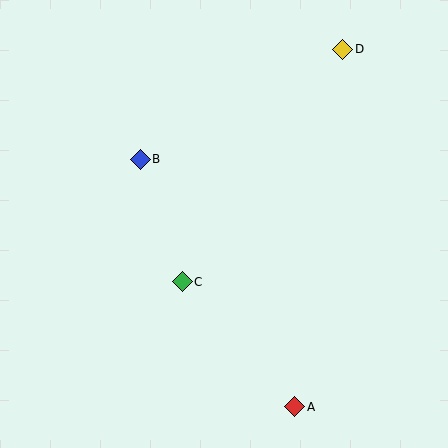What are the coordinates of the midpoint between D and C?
The midpoint between D and C is at (262, 165).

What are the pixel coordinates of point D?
Point D is at (343, 49).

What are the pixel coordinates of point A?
Point A is at (295, 407).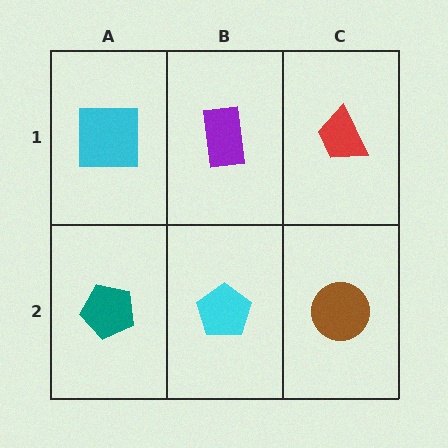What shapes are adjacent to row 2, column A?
A cyan square (row 1, column A), a cyan pentagon (row 2, column B).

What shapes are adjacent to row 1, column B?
A cyan pentagon (row 2, column B), a cyan square (row 1, column A), a red trapezoid (row 1, column C).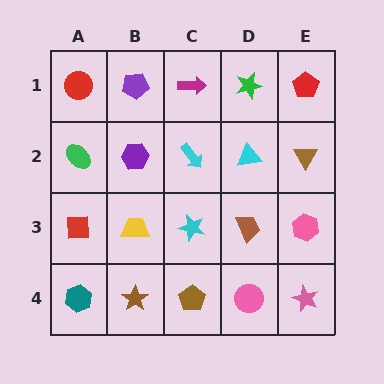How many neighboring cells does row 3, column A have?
3.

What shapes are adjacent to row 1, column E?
A brown triangle (row 2, column E), a green star (row 1, column D).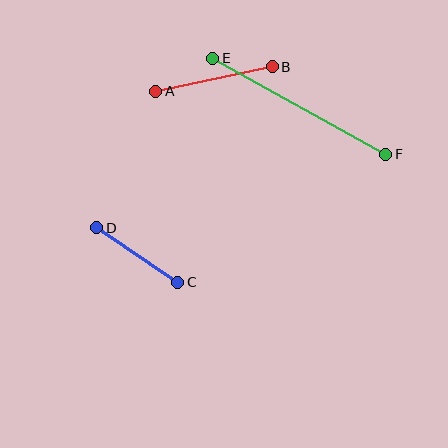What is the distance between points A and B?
The distance is approximately 119 pixels.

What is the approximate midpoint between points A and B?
The midpoint is at approximately (214, 79) pixels.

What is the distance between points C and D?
The distance is approximately 98 pixels.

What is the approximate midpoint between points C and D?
The midpoint is at approximately (137, 255) pixels.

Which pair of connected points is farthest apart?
Points E and F are farthest apart.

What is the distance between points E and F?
The distance is approximately 198 pixels.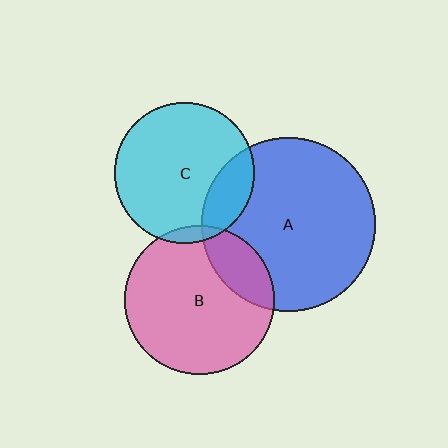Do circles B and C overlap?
Yes.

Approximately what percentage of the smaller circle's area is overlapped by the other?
Approximately 5%.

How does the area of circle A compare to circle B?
Approximately 1.4 times.